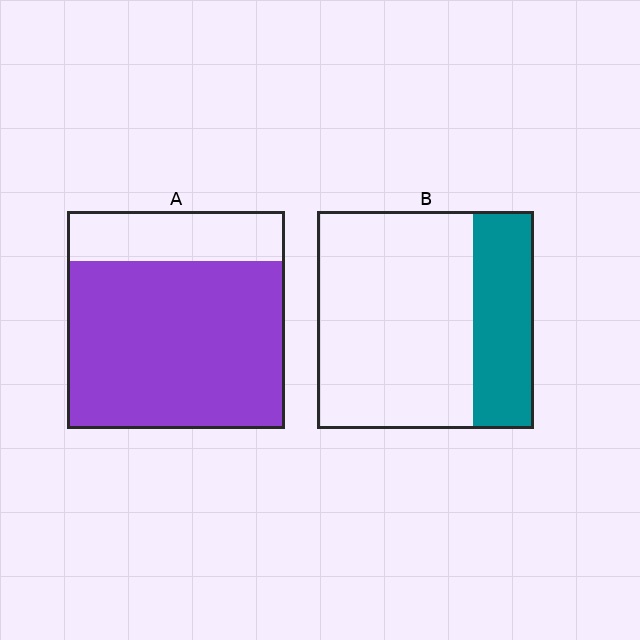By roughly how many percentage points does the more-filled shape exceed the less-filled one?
By roughly 50 percentage points (A over B).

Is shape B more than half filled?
No.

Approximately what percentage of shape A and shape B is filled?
A is approximately 75% and B is approximately 30%.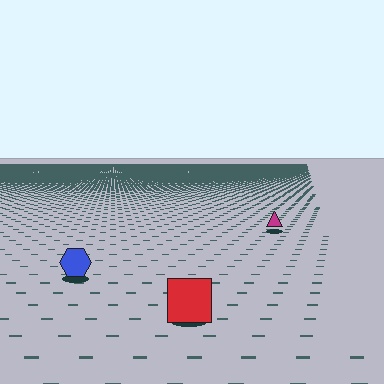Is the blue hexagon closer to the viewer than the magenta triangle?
Yes. The blue hexagon is closer — you can tell from the texture gradient: the ground texture is coarser near it.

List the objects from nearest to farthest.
From nearest to farthest: the red square, the blue hexagon, the magenta triangle.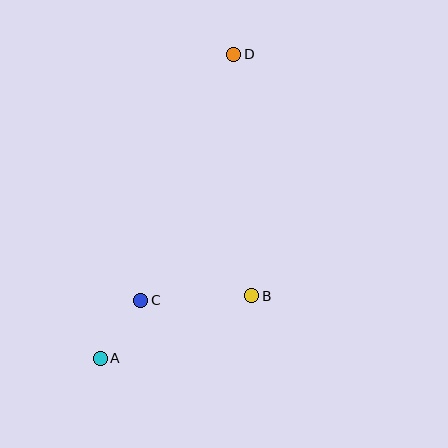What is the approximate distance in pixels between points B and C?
The distance between B and C is approximately 111 pixels.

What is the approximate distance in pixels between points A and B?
The distance between A and B is approximately 164 pixels.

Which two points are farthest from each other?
Points A and D are farthest from each other.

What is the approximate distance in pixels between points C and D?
The distance between C and D is approximately 263 pixels.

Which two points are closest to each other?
Points A and C are closest to each other.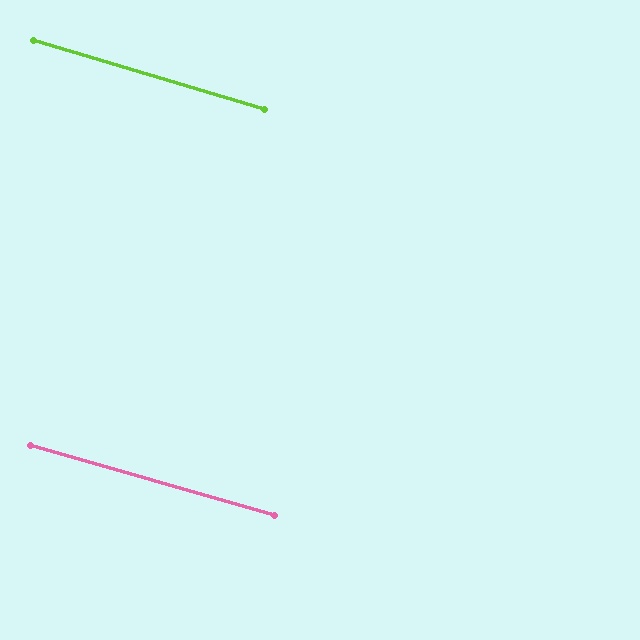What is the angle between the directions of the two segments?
Approximately 1 degree.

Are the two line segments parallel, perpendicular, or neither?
Parallel — their directions differ by only 0.8°.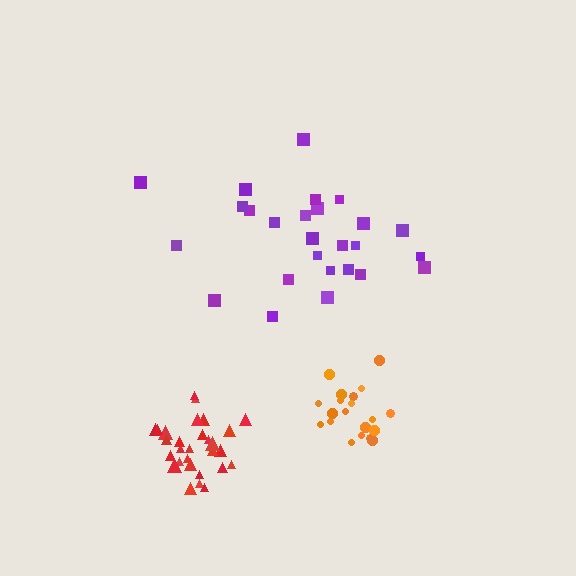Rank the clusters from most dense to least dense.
red, orange, purple.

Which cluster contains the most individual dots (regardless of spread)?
Red (29).